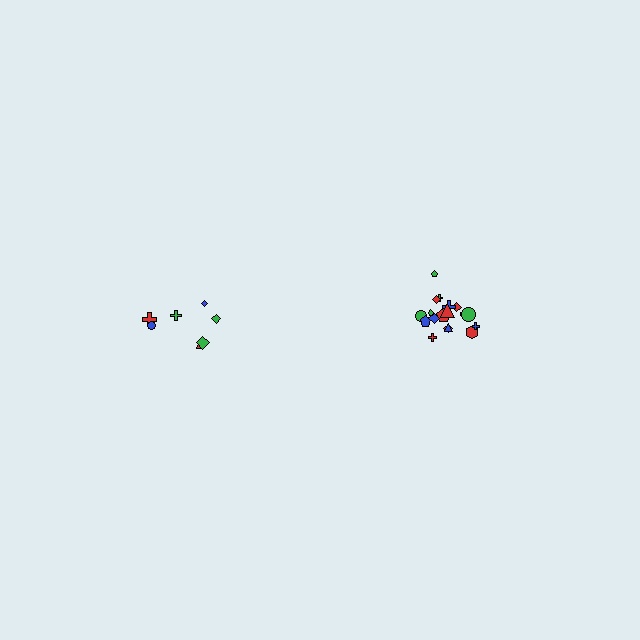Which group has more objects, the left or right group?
The right group.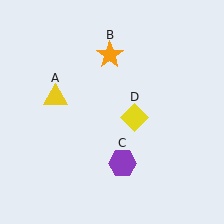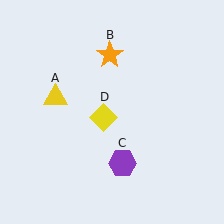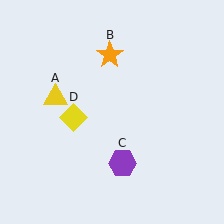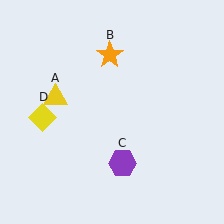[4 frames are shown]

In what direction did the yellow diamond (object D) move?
The yellow diamond (object D) moved left.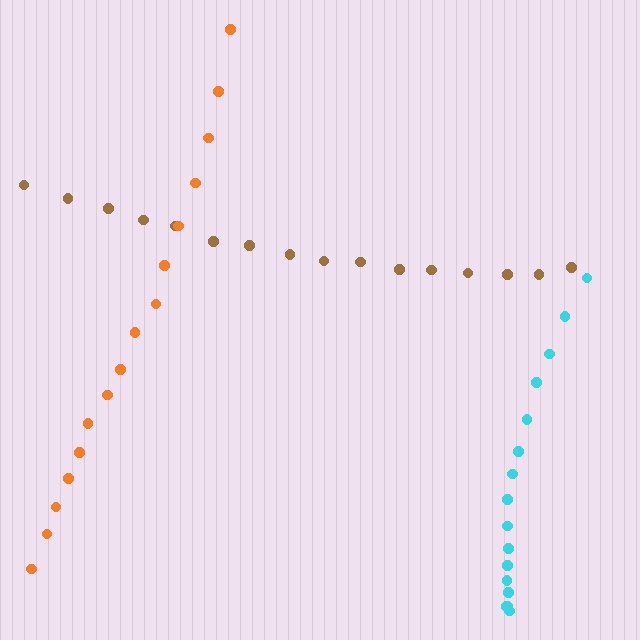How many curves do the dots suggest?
There are 3 distinct paths.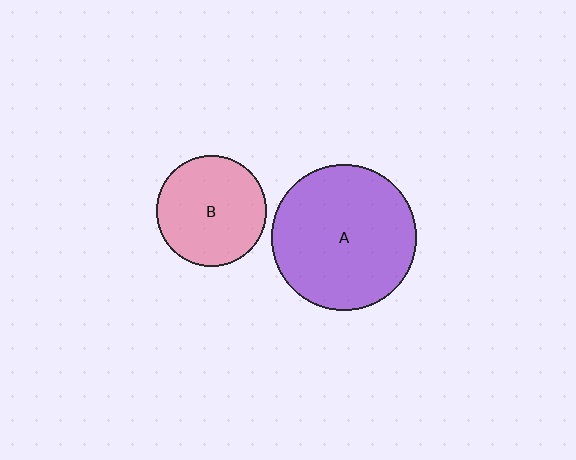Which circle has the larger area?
Circle A (purple).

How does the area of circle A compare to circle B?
Approximately 1.7 times.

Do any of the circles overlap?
No, none of the circles overlap.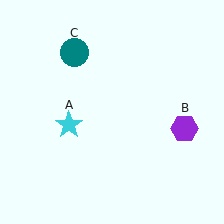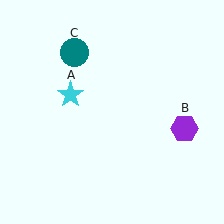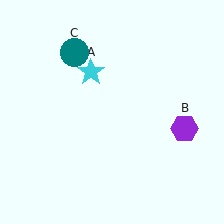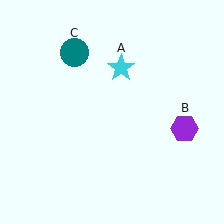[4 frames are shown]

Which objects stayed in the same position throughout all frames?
Purple hexagon (object B) and teal circle (object C) remained stationary.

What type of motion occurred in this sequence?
The cyan star (object A) rotated clockwise around the center of the scene.